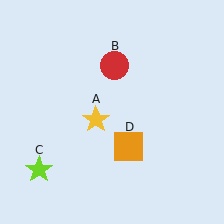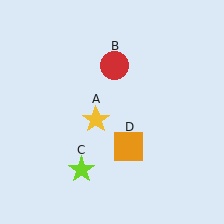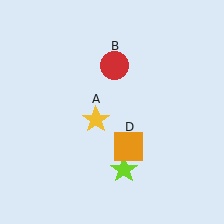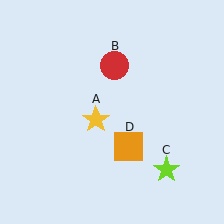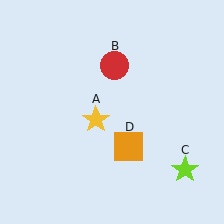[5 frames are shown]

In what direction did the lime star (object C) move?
The lime star (object C) moved right.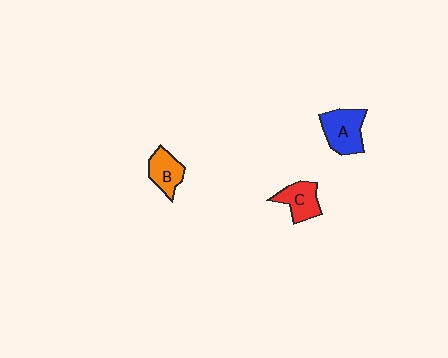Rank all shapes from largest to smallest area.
From largest to smallest: A (blue), C (red), B (orange).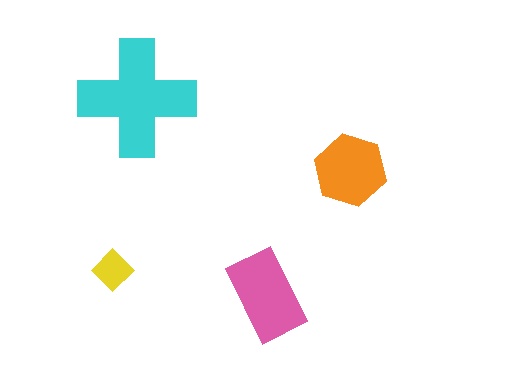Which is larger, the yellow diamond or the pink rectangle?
The pink rectangle.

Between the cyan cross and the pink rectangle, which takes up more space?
The cyan cross.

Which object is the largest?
The cyan cross.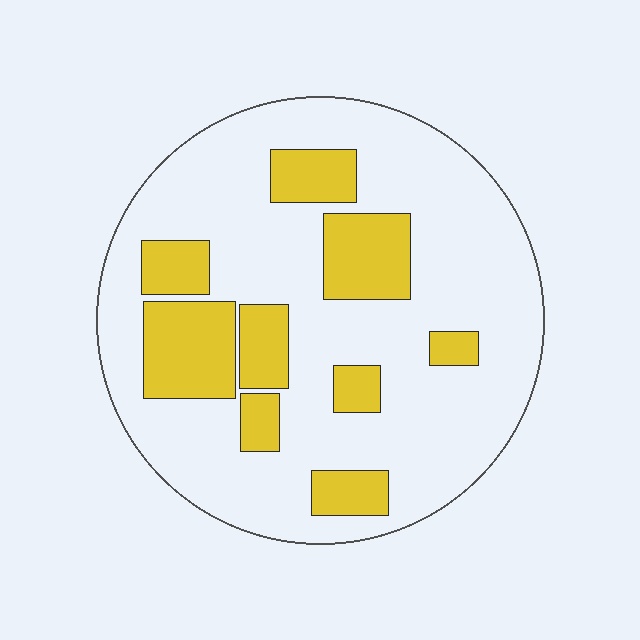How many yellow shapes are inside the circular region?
9.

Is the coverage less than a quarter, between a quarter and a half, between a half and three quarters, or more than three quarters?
Less than a quarter.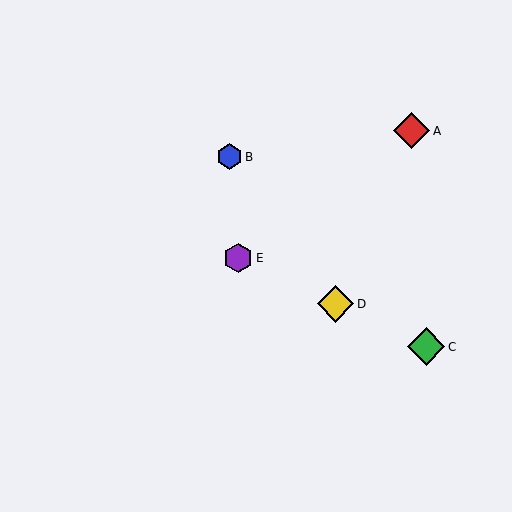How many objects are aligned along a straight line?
3 objects (C, D, E) are aligned along a straight line.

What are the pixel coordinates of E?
Object E is at (238, 258).